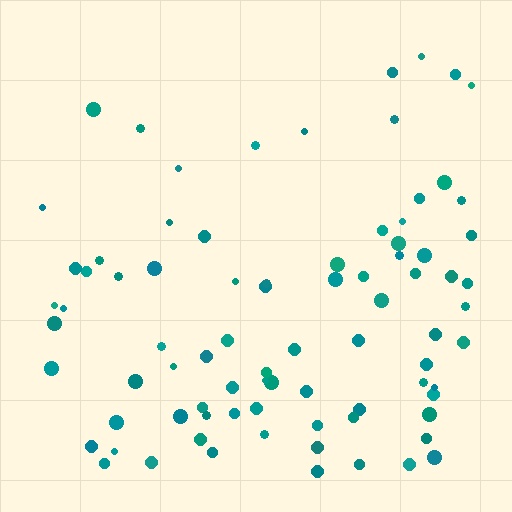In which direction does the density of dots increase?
From top to bottom, with the bottom side densest.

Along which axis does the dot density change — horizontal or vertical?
Vertical.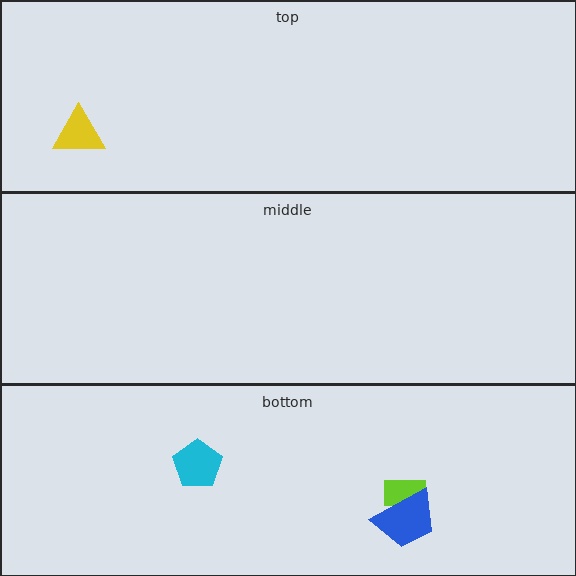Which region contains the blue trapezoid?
The bottom region.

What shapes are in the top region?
The yellow triangle.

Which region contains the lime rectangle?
The bottom region.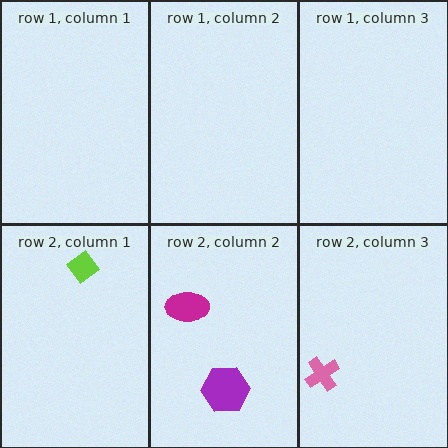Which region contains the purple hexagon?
The row 2, column 2 region.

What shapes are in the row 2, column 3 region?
The pink cross.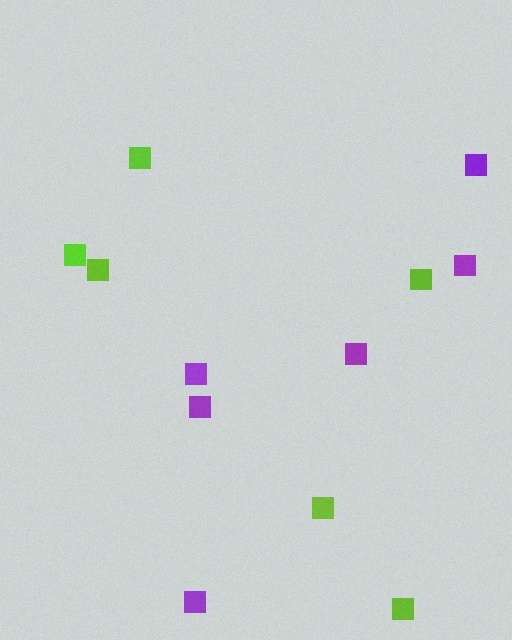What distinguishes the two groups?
There are 2 groups: one group of purple squares (6) and one group of lime squares (6).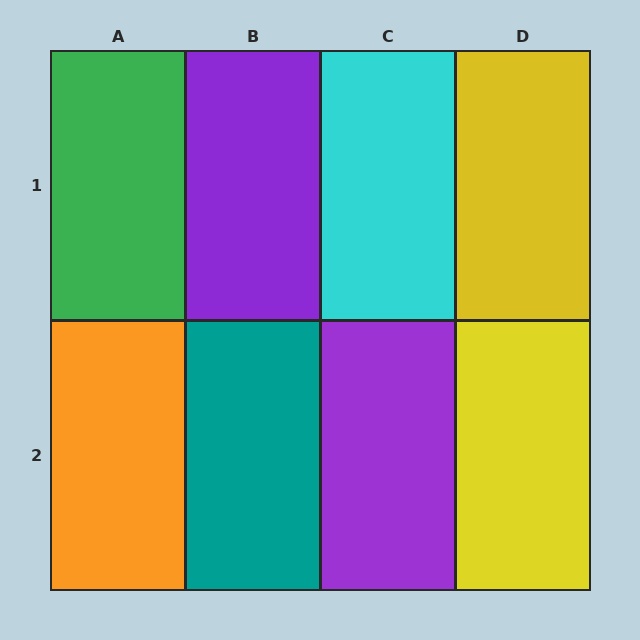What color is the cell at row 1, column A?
Green.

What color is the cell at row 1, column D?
Yellow.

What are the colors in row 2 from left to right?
Orange, teal, purple, yellow.